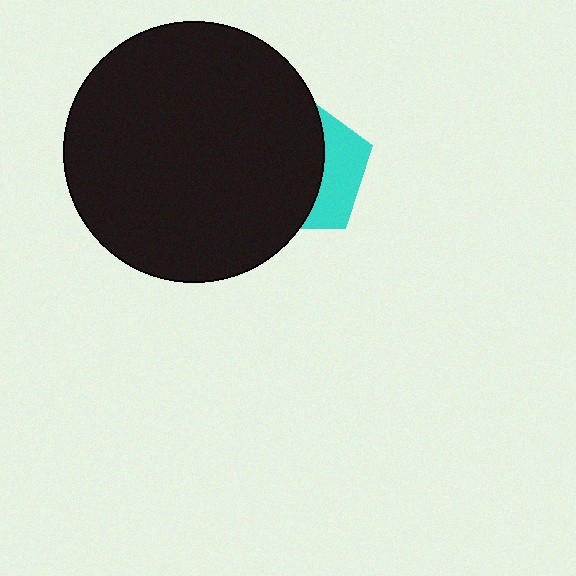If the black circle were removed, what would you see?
You would see the complete cyan pentagon.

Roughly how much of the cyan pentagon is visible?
A small part of it is visible (roughly 33%).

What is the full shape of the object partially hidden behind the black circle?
The partially hidden object is a cyan pentagon.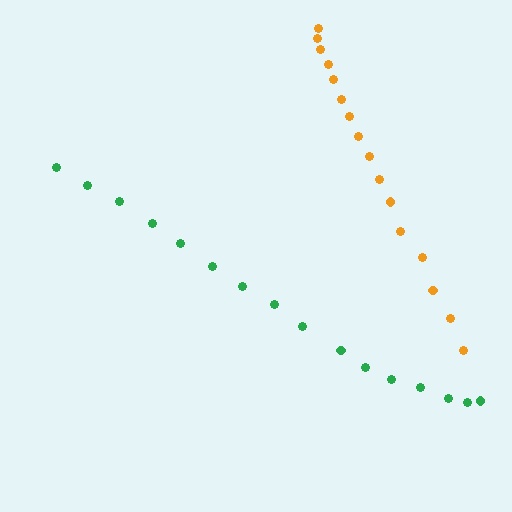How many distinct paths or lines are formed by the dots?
There are 2 distinct paths.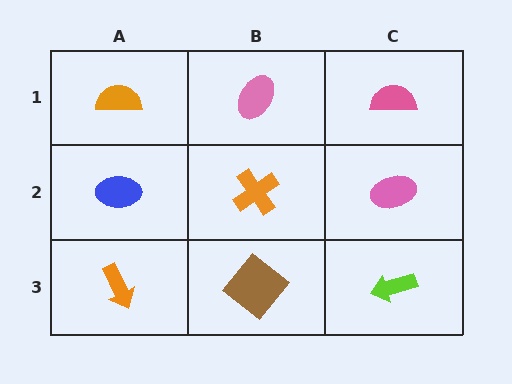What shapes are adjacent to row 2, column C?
A pink semicircle (row 1, column C), a lime arrow (row 3, column C), an orange cross (row 2, column B).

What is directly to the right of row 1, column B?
A pink semicircle.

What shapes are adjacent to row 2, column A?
An orange semicircle (row 1, column A), an orange arrow (row 3, column A), an orange cross (row 2, column B).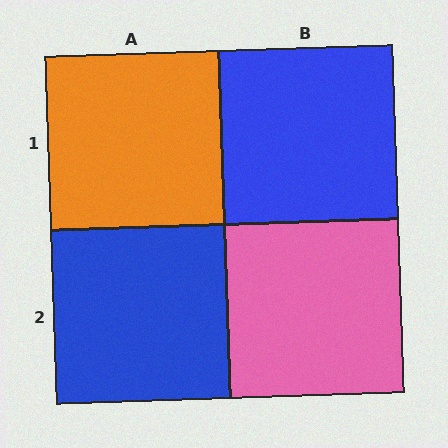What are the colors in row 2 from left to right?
Blue, pink.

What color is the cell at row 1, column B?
Blue.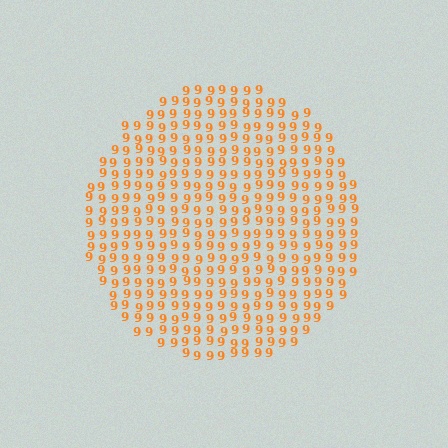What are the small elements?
The small elements are digit 9's.